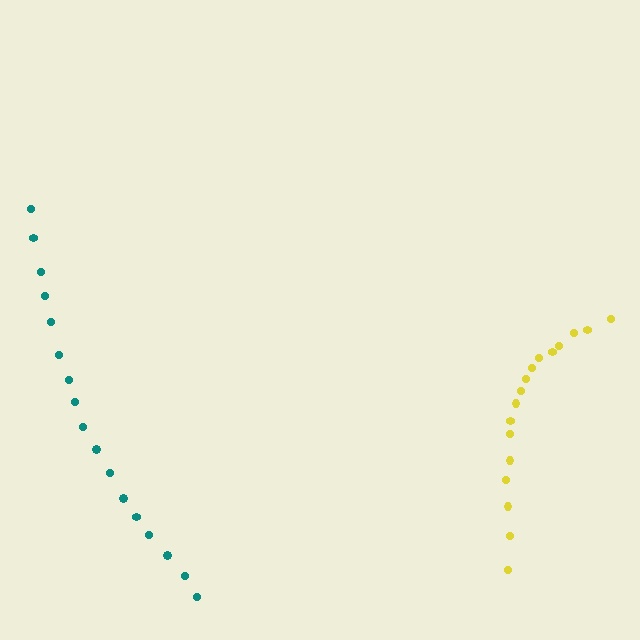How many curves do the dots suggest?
There are 2 distinct paths.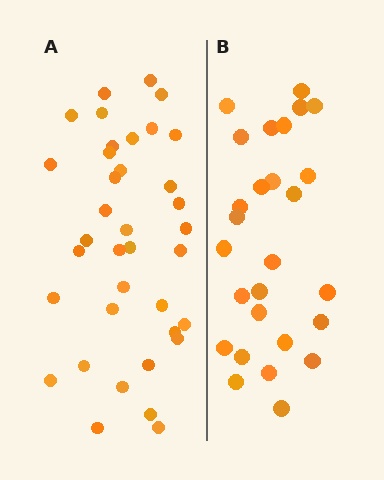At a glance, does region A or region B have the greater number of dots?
Region A (the left region) has more dots.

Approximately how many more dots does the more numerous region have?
Region A has roughly 10 or so more dots than region B.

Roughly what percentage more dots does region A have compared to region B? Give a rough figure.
About 35% more.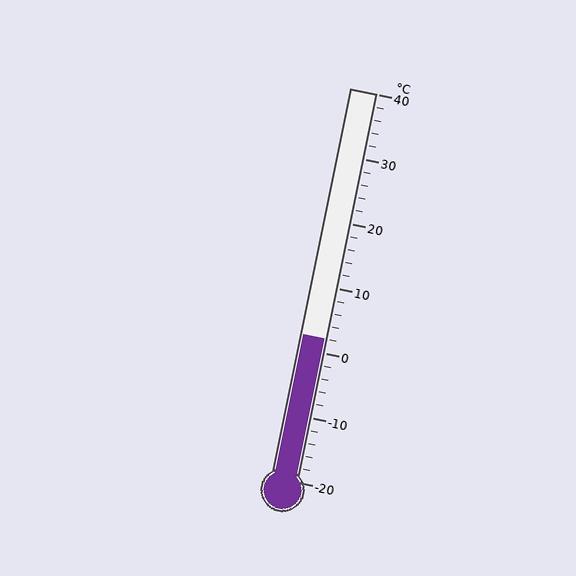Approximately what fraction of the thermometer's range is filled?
The thermometer is filled to approximately 35% of its range.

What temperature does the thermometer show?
The thermometer shows approximately 2°C.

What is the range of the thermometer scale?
The thermometer scale ranges from -20°C to 40°C.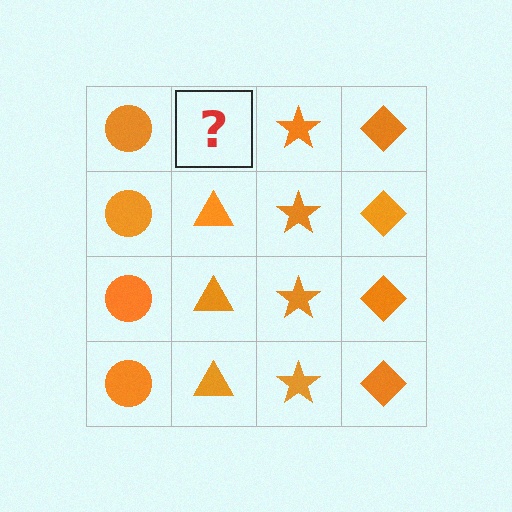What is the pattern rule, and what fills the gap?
The rule is that each column has a consistent shape. The gap should be filled with an orange triangle.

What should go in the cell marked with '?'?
The missing cell should contain an orange triangle.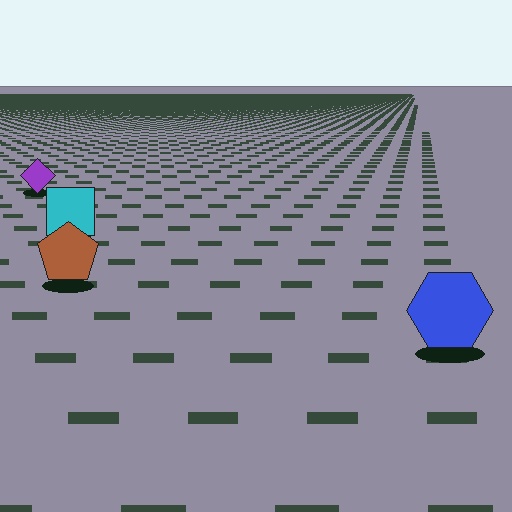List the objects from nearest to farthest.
From nearest to farthest: the blue hexagon, the brown pentagon, the cyan square, the purple diamond.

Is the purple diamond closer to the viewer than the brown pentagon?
No. The brown pentagon is closer — you can tell from the texture gradient: the ground texture is coarser near it.